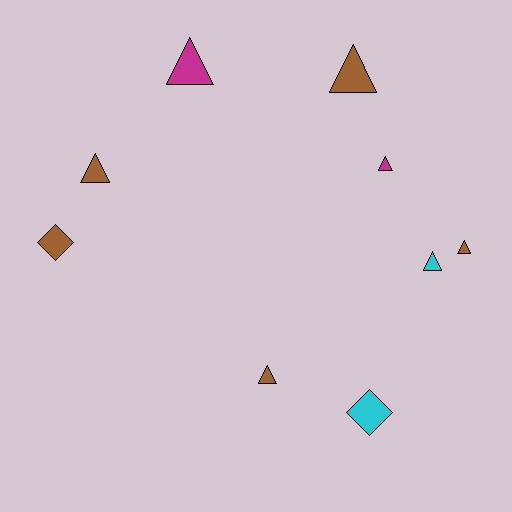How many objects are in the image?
There are 9 objects.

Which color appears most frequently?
Brown, with 5 objects.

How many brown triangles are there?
There are 4 brown triangles.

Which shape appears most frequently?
Triangle, with 7 objects.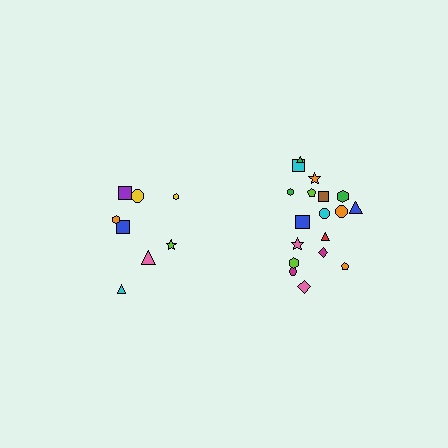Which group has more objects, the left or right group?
The right group.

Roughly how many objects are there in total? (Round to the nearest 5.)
Roughly 25 objects in total.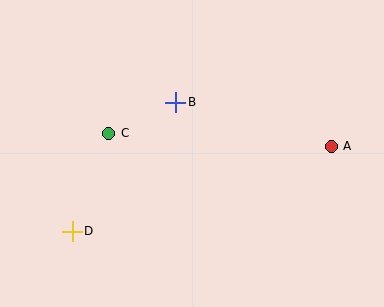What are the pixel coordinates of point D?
Point D is at (72, 231).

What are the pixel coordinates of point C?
Point C is at (109, 133).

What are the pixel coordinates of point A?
Point A is at (331, 146).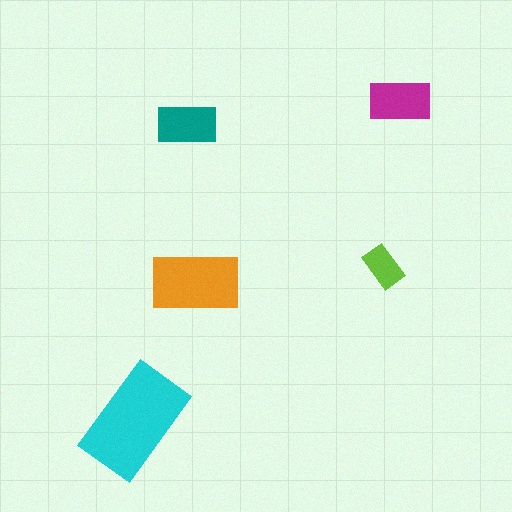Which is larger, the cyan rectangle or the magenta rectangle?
The cyan one.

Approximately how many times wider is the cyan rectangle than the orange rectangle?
About 1.5 times wider.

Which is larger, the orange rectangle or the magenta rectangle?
The orange one.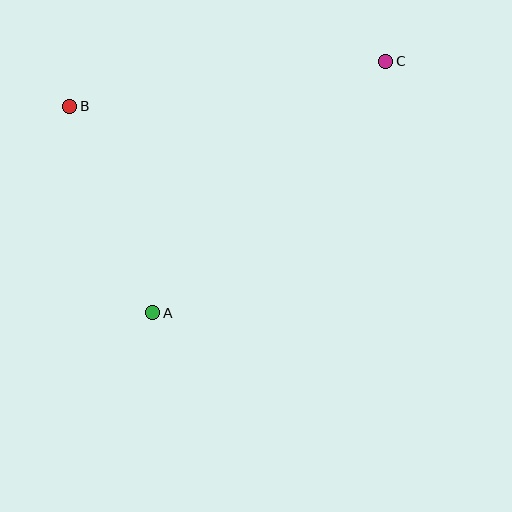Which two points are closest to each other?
Points A and B are closest to each other.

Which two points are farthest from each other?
Points A and C are farthest from each other.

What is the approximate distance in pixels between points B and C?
The distance between B and C is approximately 319 pixels.